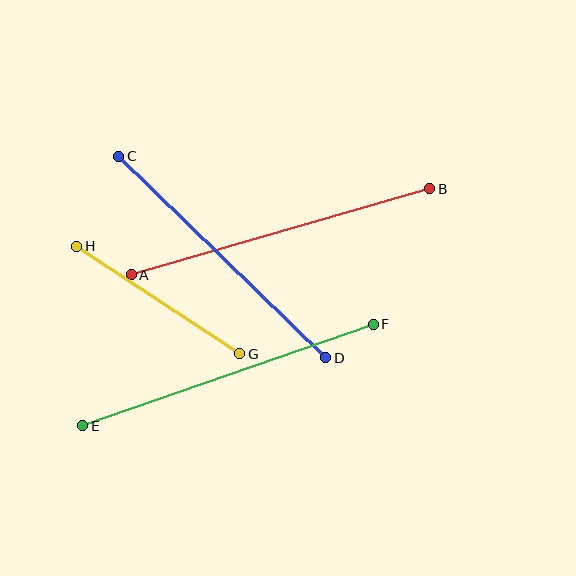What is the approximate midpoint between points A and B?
The midpoint is at approximately (281, 232) pixels.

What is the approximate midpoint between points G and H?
The midpoint is at approximately (158, 300) pixels.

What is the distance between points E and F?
The distance is approximately 307 pixels.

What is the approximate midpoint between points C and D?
The midpoint is at approximately (222, 257) pixels.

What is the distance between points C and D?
The distance is approximately 288 pixels.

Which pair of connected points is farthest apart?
Points A and B are farthest apart.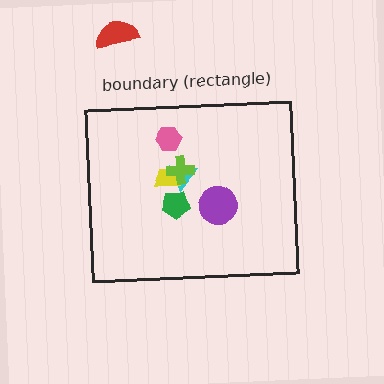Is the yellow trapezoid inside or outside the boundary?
Inside.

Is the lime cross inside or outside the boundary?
Inside.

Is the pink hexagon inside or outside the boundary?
Inside.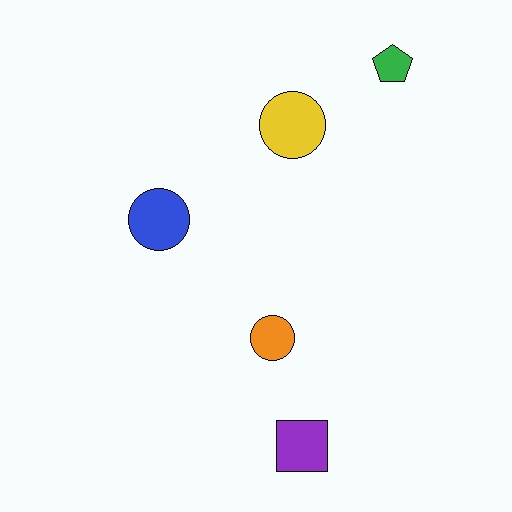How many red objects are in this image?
There are no red objects.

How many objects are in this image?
There are 5 objects.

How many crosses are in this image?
There are no crosses.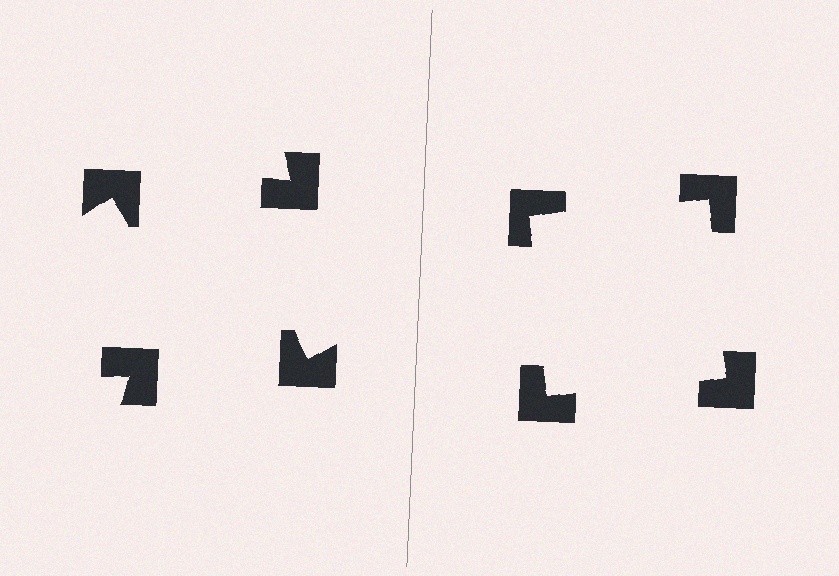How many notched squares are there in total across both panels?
8 — 4 on each side.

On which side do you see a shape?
An illusory square appears on the right side. On the left side the wedge cuts are rotated, so no coherent shape forms.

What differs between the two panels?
The notched squares are positioned identically on both sides; only the wedge orientations differ. On the right they align to a square; on the left they are misaligned.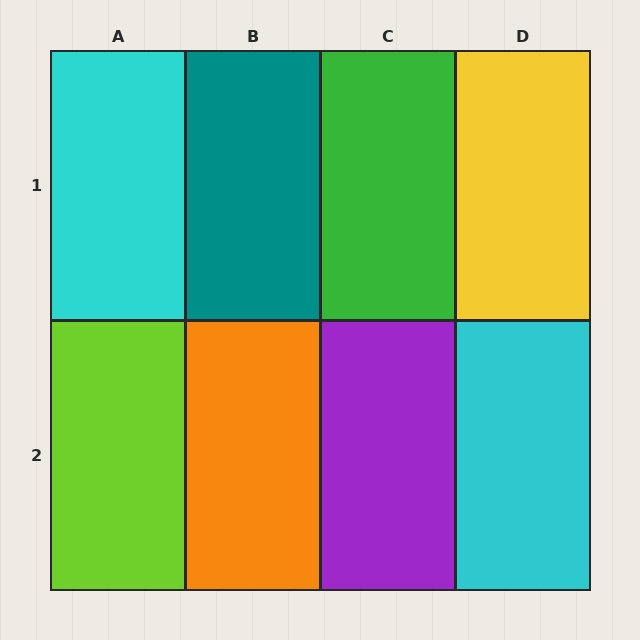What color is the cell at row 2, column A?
Lime.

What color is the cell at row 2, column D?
Cyan.